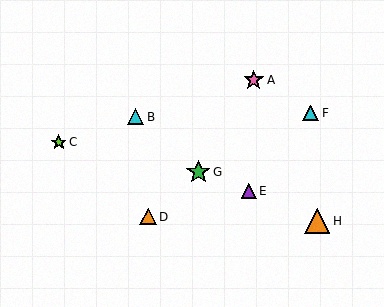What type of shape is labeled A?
Shape A is a pink star.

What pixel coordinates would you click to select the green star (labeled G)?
Click at (198, 172) to select the green star G.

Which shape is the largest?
The orange triangle (labeled H) is the largest.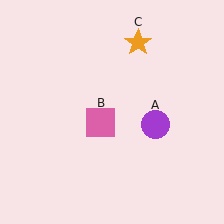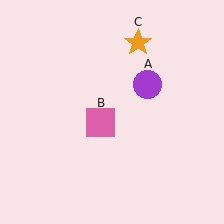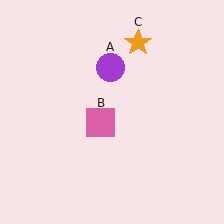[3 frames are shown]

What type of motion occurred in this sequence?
The purple circle (object A) rotated counterclockwise around the center of the scene.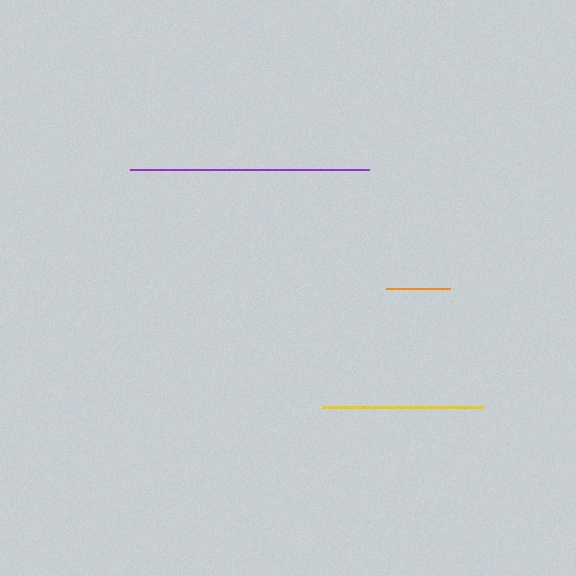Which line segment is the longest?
The purple line is the longest at approximately 239 pixels.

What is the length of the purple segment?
The purple segment is approximately 239 pixels long.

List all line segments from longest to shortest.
From longest to shortest: purple, yellow, orange.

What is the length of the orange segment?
The orange segment is approximately 64 pixels long.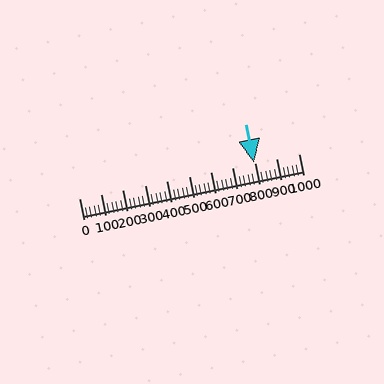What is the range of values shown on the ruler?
The ruler shows values from 0 to 1000.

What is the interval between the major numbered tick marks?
The major tick marks are spaced 100 units apart.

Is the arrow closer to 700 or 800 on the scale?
The arrow is closer to 800.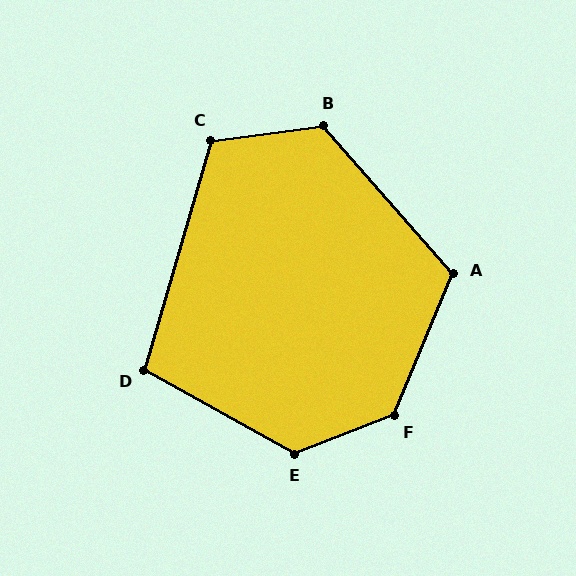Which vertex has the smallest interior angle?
D, at approximately 103 degrees.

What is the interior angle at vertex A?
Approximately 116 degrees (obtuse).